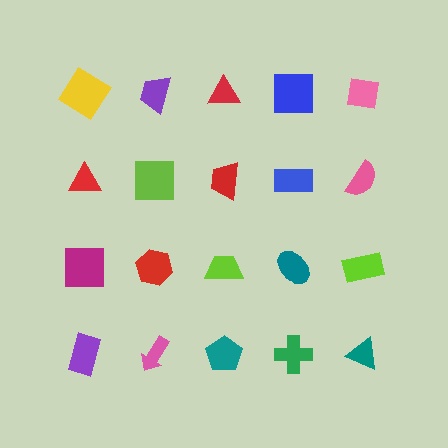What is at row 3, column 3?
A lime trapezoid.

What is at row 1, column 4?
A blue square.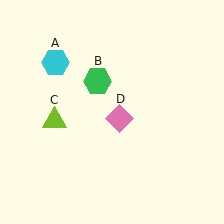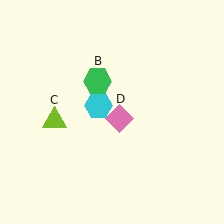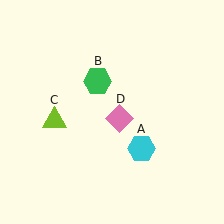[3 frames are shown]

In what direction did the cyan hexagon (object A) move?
The cyan hexagon (object A) moved down and to the right.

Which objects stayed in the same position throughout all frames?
Green hexagon (object B) and lime triangle (object C) and pink diamond (object D) remained stationary.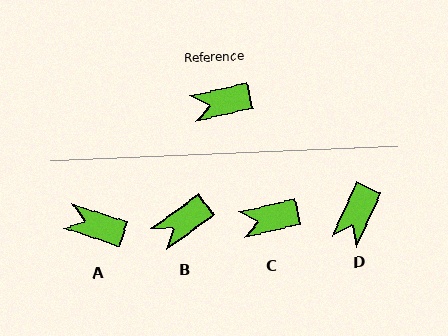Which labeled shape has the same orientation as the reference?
C.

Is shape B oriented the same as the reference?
No, it is off by about 22 degrees.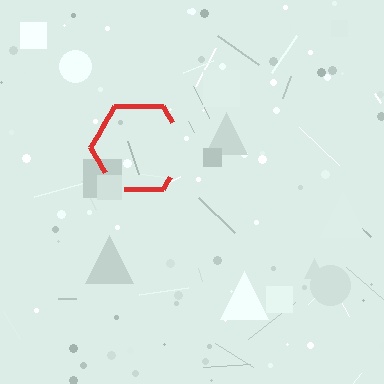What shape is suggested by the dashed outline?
The dashed outline suggests a hexagon.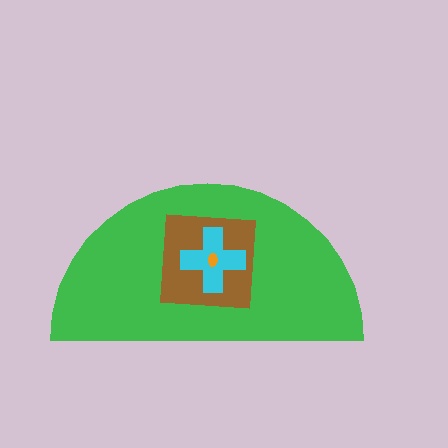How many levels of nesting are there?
4.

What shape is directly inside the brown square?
The cyan cross.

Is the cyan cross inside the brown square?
Yes.